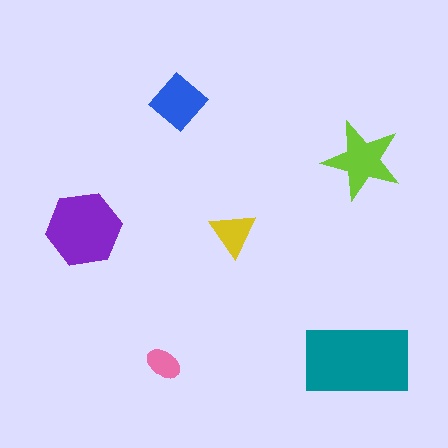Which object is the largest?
The teal rectangle.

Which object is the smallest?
The pink ellipse.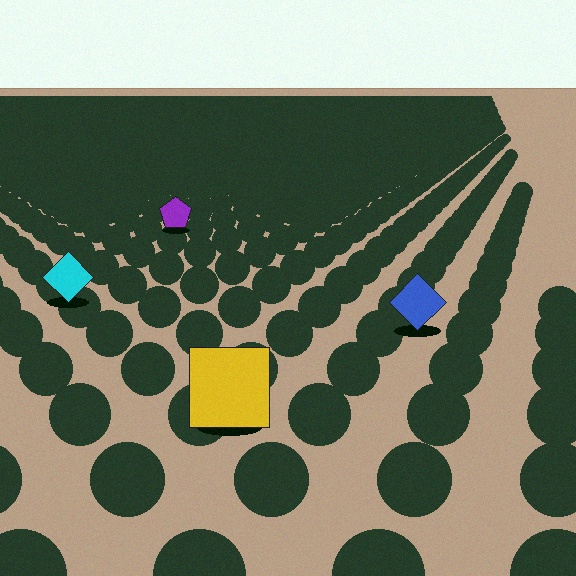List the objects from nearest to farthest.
From nearest to farthest: the yellow square, the blue diamond, the cyan diamond, the purple pentagon.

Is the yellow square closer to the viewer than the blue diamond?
Yes. The yellow square is closer — you can tell from the texture gradient: the ground texture is coarser near it.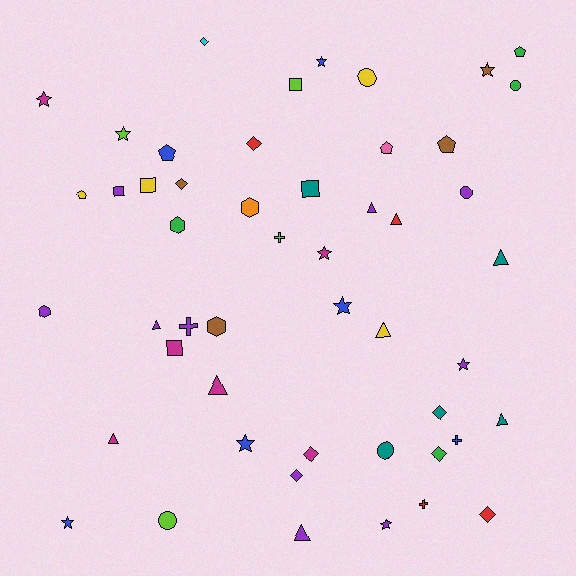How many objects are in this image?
There are 50 objects.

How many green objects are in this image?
There are 4 green objects.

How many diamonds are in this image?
There are 8 diamonds.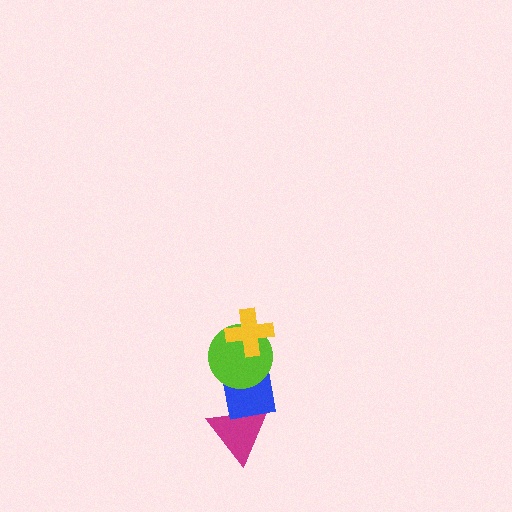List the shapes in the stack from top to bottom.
From top to bottom: the yellow cross, the lime circle, the blue square, the magenta triangle.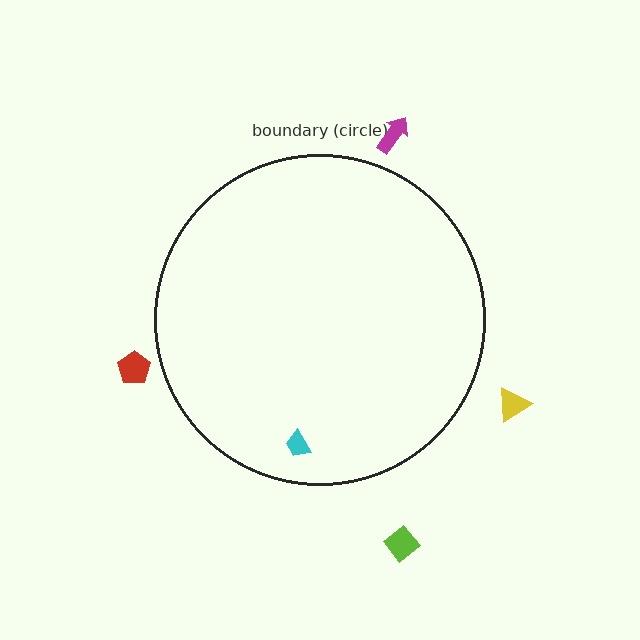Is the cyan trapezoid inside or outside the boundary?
Inside.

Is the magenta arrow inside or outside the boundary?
Outside.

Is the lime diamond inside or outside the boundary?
Outside.